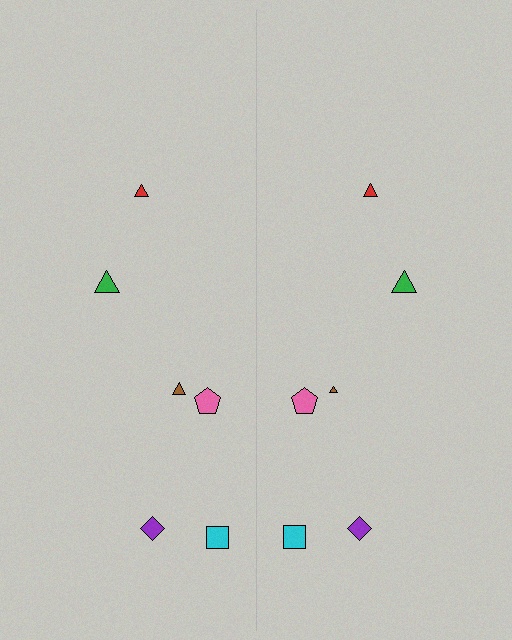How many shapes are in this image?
There are 12 shapes in this image.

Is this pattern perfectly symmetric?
No, the pattern is not perfectly symmetric. The brown triangle on the right side has a different size than its mirror counterpart.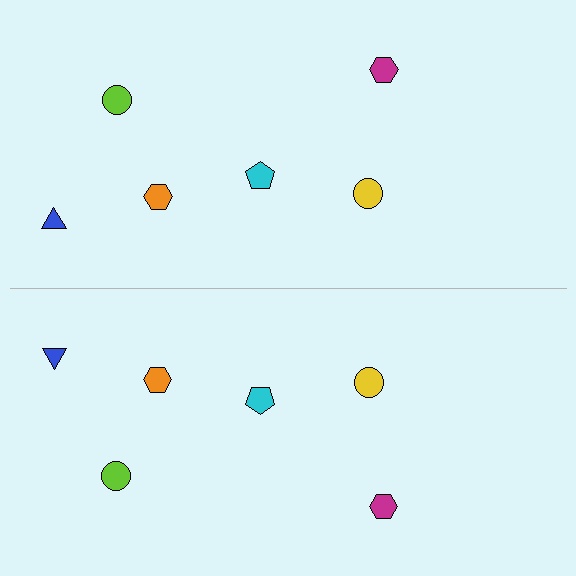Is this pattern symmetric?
Yes, this pattern has bilateral (reflection) symmetry.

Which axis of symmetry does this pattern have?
The pattern has a horizontal axis of symmetry running through the center of the image.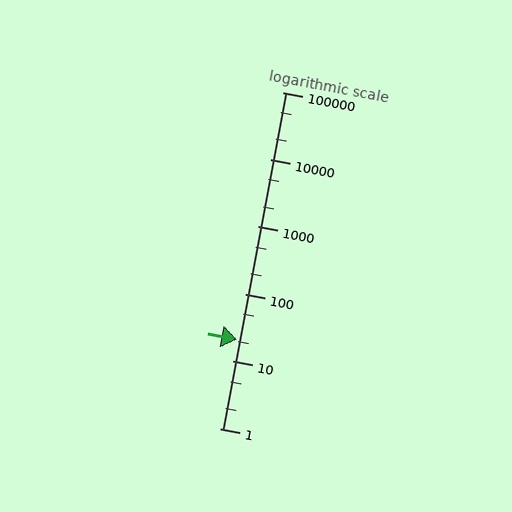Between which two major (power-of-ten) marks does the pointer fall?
The pointer is between 10 and 100.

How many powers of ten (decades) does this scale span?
The scale spans 5 decades, from 1 to 100000.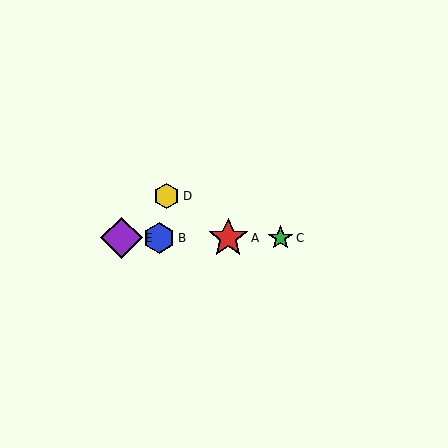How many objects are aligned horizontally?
4 objects (A, B, C, E) are aligned horizontally.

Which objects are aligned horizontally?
Objects A, B, C, E are aligned horizontally.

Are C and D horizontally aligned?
No, C is at y≈238 and D is at y≈196.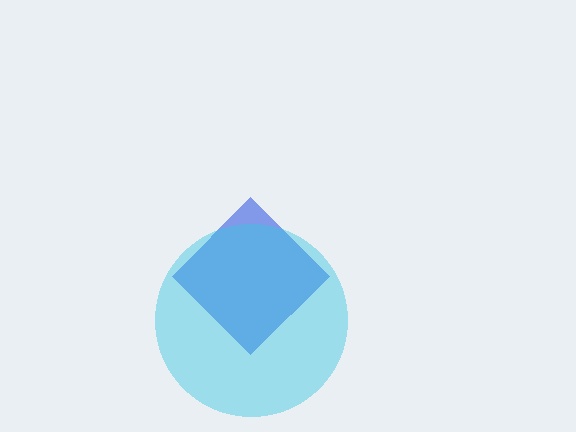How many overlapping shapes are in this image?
There are 2 overlapping shapes in the image.